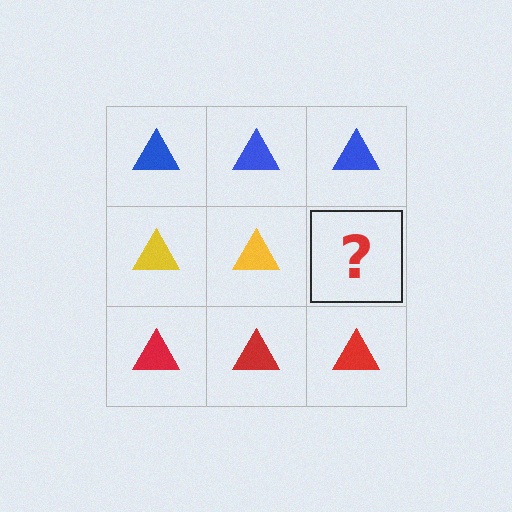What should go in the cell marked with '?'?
The missing cell should contain a yellow triangle.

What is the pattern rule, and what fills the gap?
The rule is that each row has a consistent color. The gap should be filled with a yellow triangle.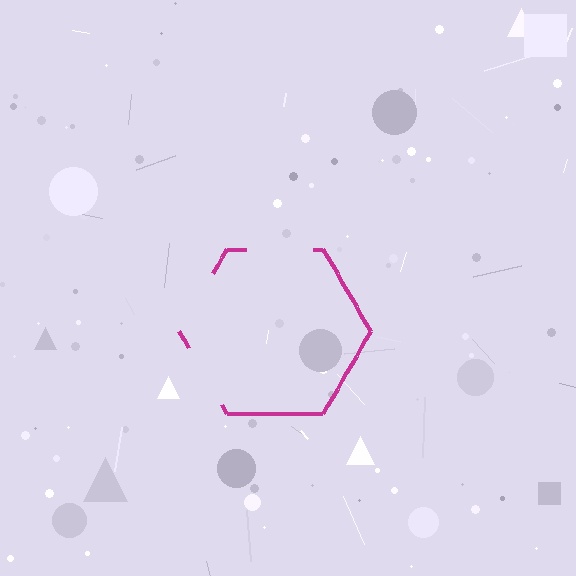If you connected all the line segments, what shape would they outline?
They would outline a hexagon.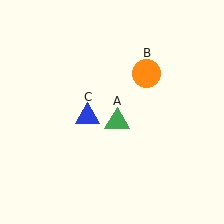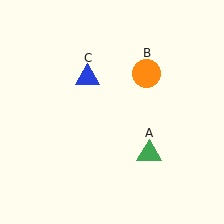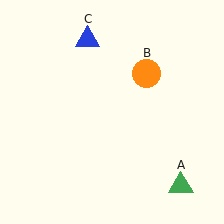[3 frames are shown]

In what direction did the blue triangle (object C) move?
The blue triangle (object C) moved up.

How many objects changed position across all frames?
2 objects changed position: green triangle (object A), blue triangle (object C).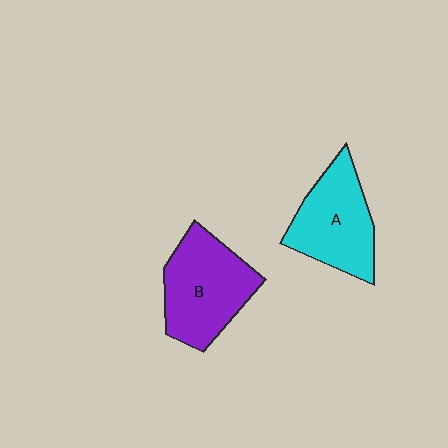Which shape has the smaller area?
Shape A (cyan).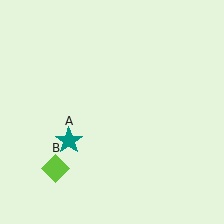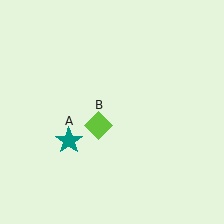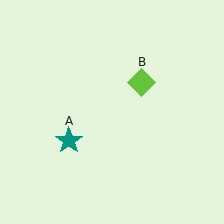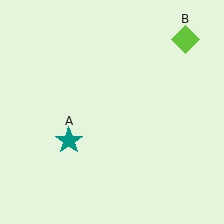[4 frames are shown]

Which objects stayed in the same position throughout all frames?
Teal star (object A) remained stationary.